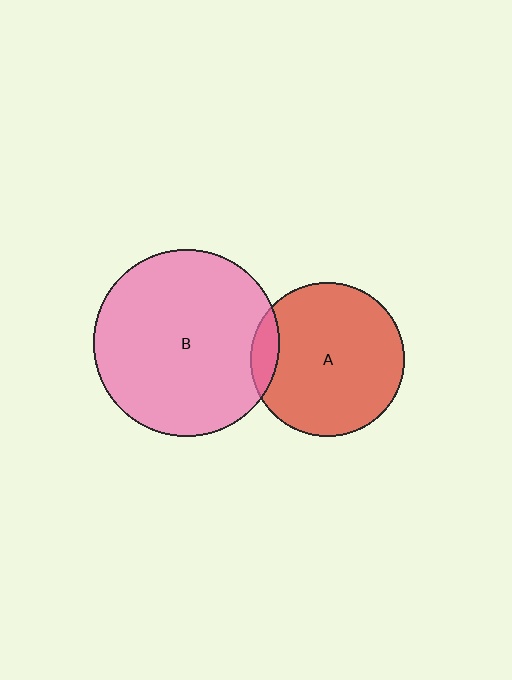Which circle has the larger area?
Circle B (pink).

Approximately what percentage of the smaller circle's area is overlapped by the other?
Approximately 10%.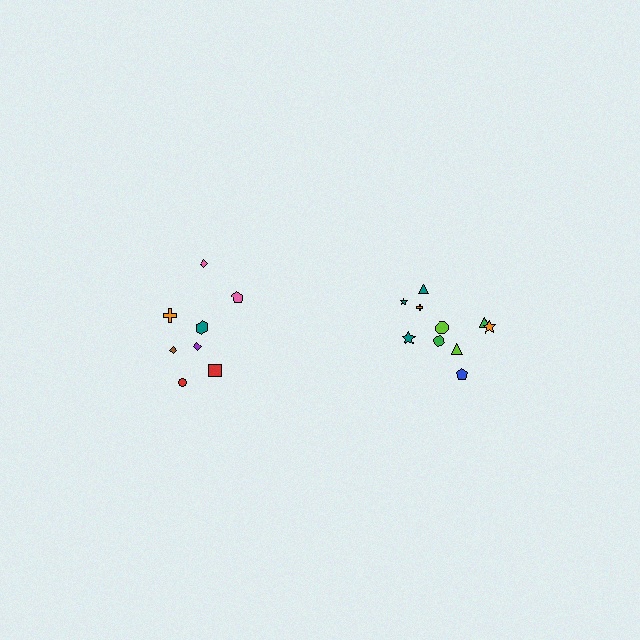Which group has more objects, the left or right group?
The right group.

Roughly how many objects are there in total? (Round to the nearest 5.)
Roughly 20 objects in total.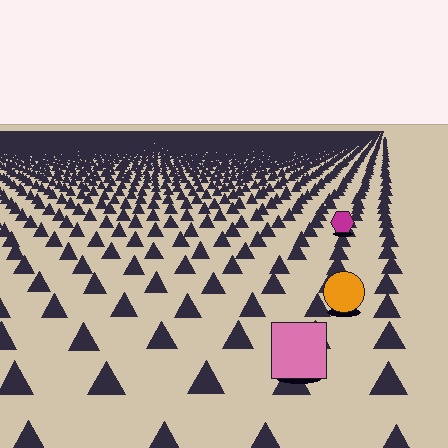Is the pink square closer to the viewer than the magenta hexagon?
Yes. The pink square is closer — you can tell from the texture gradient: the ground texture is coarser near it.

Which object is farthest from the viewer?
The magenta hexagon is farthest from the viewer. It appears smaller and the ground texture around it is denser.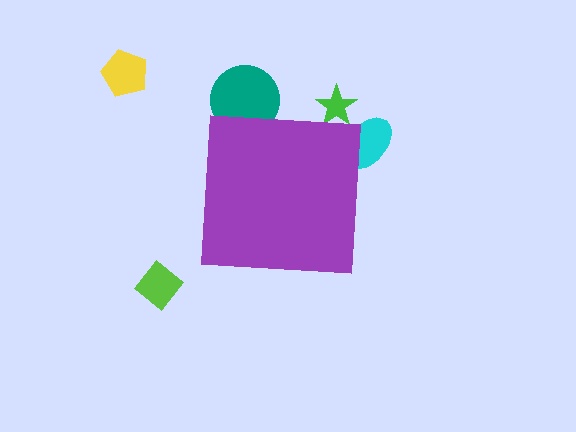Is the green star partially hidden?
Yes, the green star is partially hidden behind the purple square.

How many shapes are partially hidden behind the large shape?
3 shapes are partially hidden.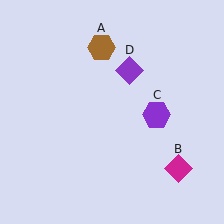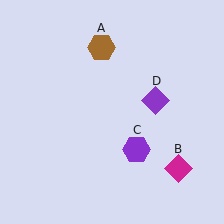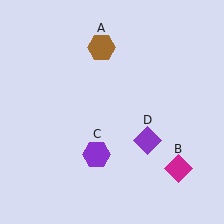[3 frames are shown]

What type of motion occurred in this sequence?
The purple hexagon (object C), purple diamond (object D) rotated clockwise around the center of the scene.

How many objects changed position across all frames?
2 objects changed position: purple hexagon (object C), purple diamond (object D).